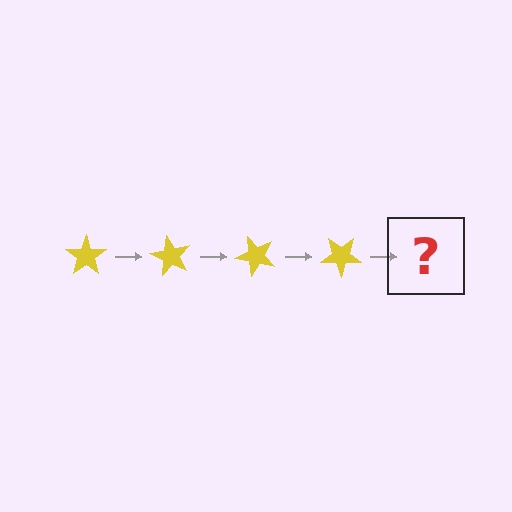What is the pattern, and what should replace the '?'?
The pattern is that the star rotates 60 degrees each step. The '?' should be a yellow star rotated 240 degrees.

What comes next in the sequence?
The next element should be a yellow star rotated 240 degrees.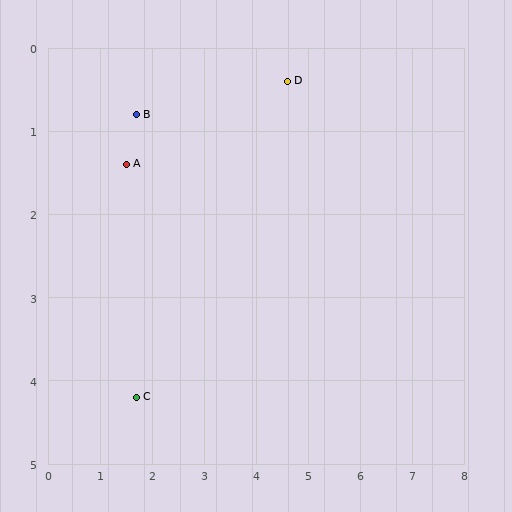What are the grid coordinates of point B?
Point B is at approximately (1.7, 0.8).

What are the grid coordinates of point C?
Point C is at approximately (1.7, 4.2).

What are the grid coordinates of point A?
Point A is at approximately (1.5, 1.4).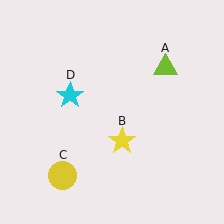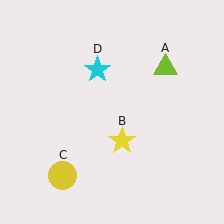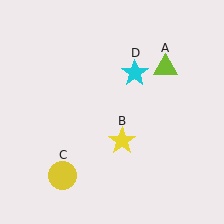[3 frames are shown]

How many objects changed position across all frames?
1 object changed position: cyan star (object D).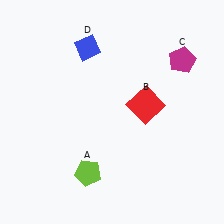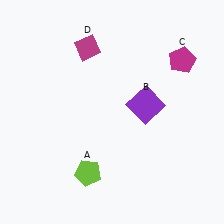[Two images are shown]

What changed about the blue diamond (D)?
In Image 1, D is blue. In Image 2, it changed to magenta.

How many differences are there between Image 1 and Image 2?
There are 2 differences between the two images.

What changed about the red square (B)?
In Image 1, B is red. In Image 2, it changed to purple.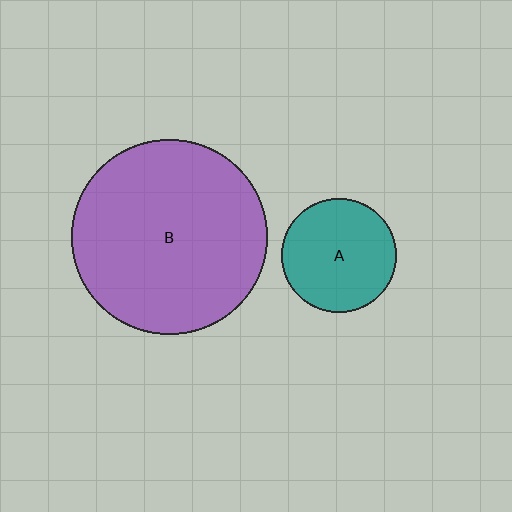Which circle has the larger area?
Circle B (purple).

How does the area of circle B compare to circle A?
Approximately 2.9 times.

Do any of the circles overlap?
No, none of the circles overlap.